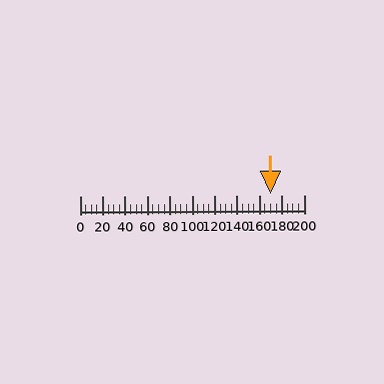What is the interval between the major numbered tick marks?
The major tick marks are spaced 20 units apart.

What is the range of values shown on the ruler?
The ruler shows values from 0 to 200.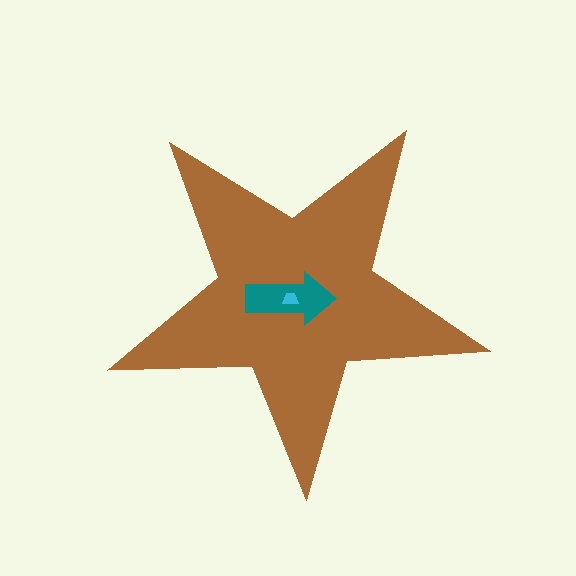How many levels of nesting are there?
3.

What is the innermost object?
The cyan trapezoid.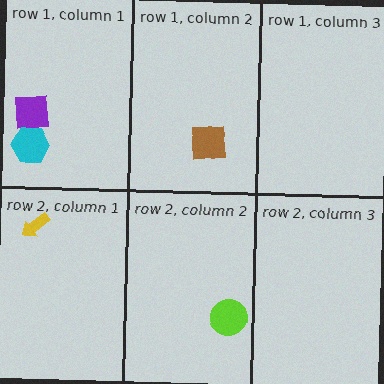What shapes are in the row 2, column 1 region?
The yellow arrow.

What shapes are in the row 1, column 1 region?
The purple square, the cyan hexagon.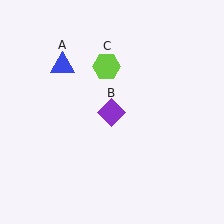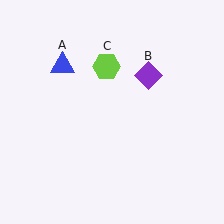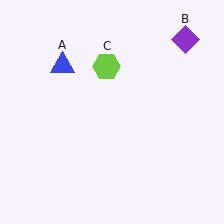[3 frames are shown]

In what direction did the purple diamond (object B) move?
The purple diamond (object B) moved up and to the right.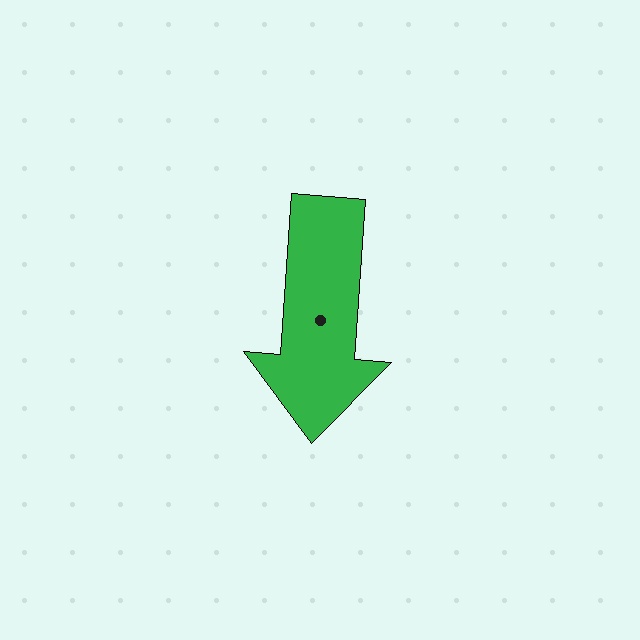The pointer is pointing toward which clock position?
Roughly 6 o'clock.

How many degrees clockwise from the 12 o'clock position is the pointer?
Approximately 184 degrees.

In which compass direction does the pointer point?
South.